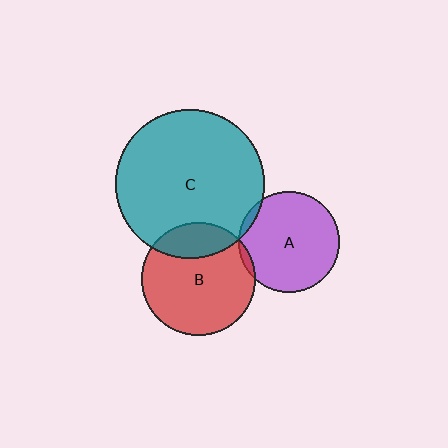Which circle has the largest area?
Circle C (teal).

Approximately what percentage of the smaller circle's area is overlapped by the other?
Approximately 20%.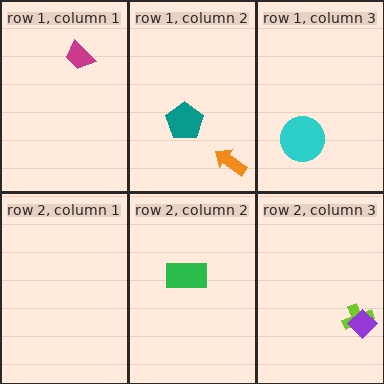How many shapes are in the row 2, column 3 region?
2.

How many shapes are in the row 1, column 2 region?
2.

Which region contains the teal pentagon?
The row 1, column 2 region.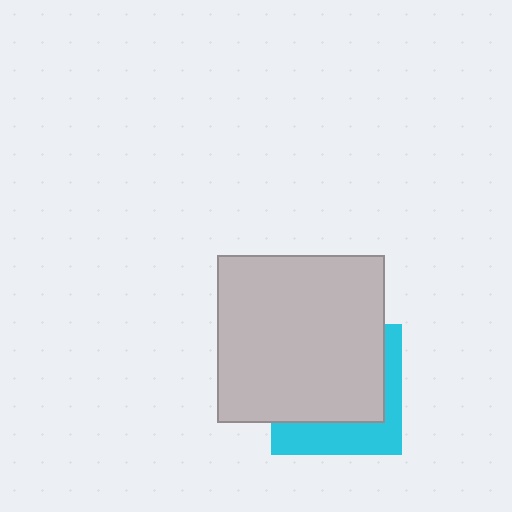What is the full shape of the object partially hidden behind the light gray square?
The partially hidden object is a cyan square.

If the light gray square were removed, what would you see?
You would see the complete cyan square.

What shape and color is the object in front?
The object in front is a light gray square.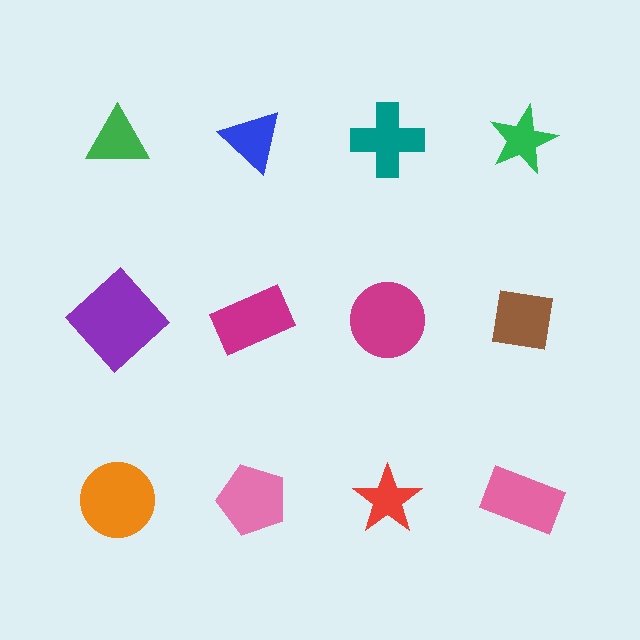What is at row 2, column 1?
A purple diamond.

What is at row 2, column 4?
A brown square.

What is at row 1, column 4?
A green star.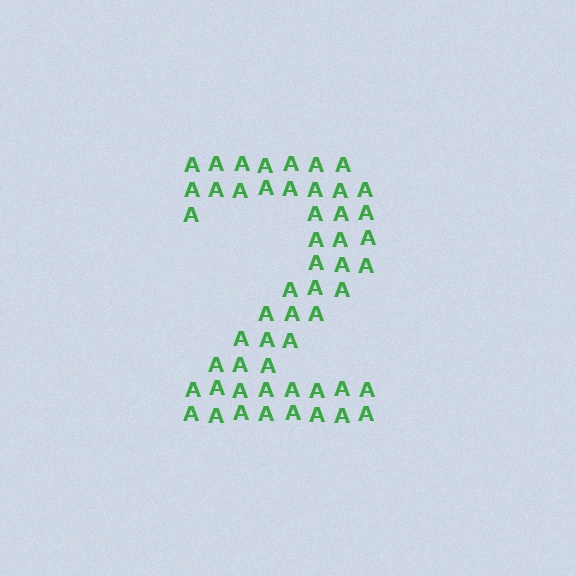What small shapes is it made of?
It is made of small letter A's.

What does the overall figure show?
The overall figure shows the digit 2.